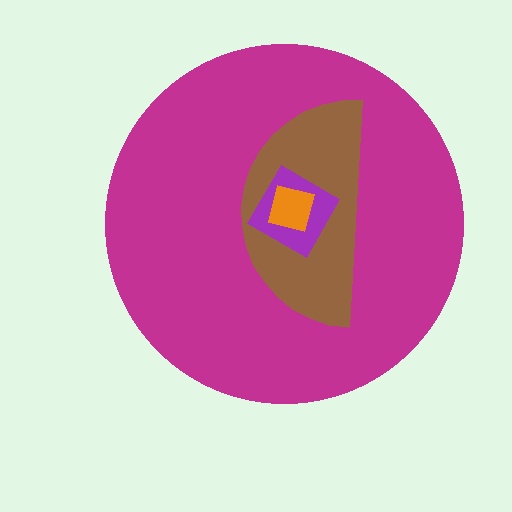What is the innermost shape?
The orange square.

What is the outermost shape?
The magenta circle.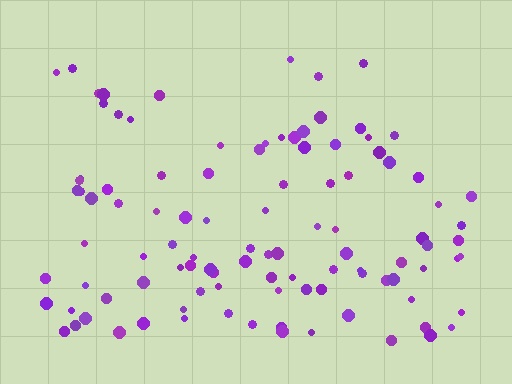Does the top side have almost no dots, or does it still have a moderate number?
Still a moderate number, just noticeably fewer than the bottom.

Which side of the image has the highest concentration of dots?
The bottom.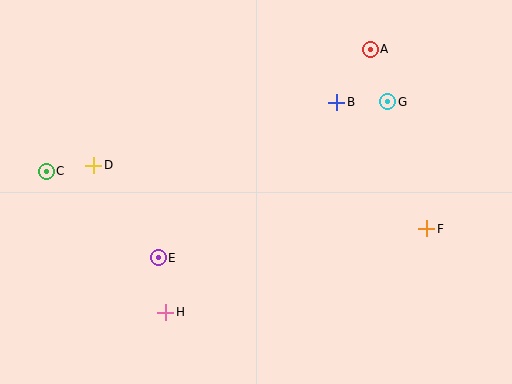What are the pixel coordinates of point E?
Point E is at (158, 258).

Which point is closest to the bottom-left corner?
Point H is closest to the bottom-left corner.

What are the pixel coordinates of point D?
Point D is at (94, 165).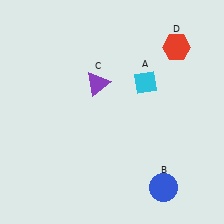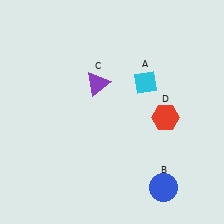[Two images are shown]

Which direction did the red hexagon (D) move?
The red hexagon (D) moved down.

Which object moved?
The red hexagon (D) moved down.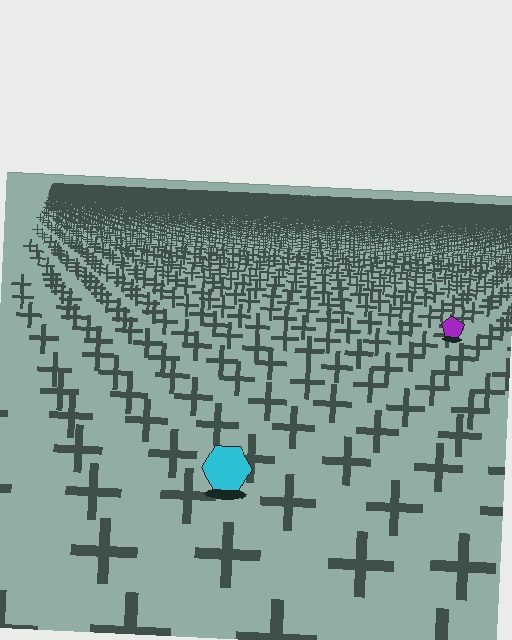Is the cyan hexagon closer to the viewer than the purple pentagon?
Yes. The cyan hexagon is closer — you can tell from the texture gradient: the ground texture is coarser near it.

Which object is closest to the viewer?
The cyan hexagon is closest. The texture marks near it are larger and more spread out.